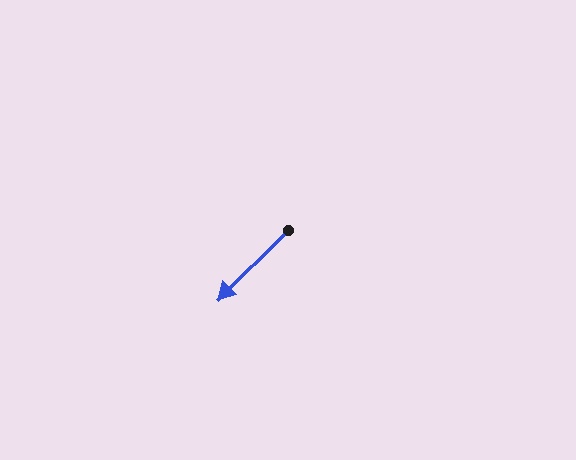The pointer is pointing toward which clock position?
Roughly 8 o'clock.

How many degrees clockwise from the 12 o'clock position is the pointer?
Approximately 225 degrees.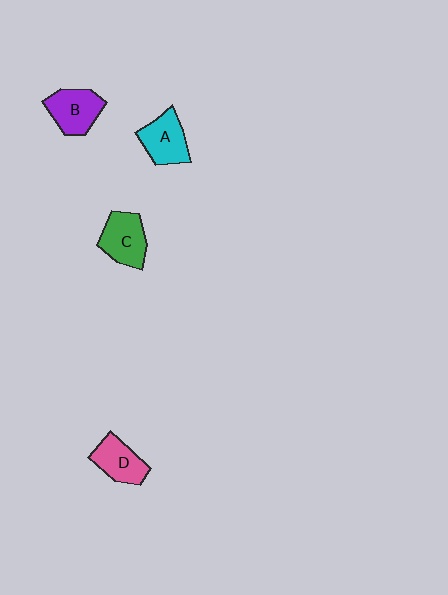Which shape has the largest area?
Shape B (purple).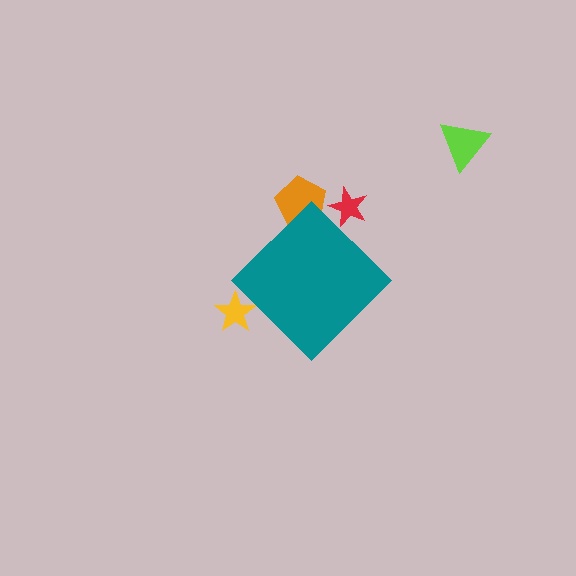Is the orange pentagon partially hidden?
Yes, the orange pentagon is partially hidden behind the teal diamond.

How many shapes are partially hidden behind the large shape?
3 shapes are partially hidden.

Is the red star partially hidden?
Yes, the red star is partially hidden behind the teal diamond.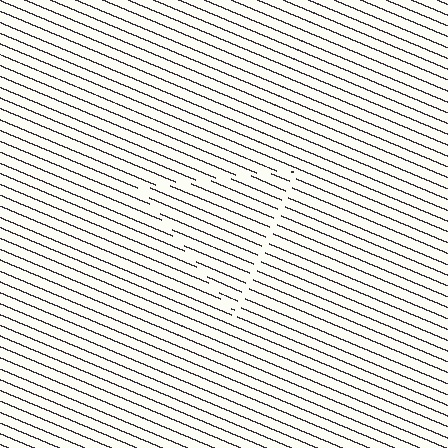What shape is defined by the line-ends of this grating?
An illusory triangle. The interior of the shape contains the same grating, shifted by half a period — the contour is defined by the phase discontinuity where line-ends from the inner and outer gratings abut.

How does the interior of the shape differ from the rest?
The interior of the shape contains the same grating, shifted by half a period — the contour is defined by the phase discontinuity where line-ends from the inner and outer gratings abut.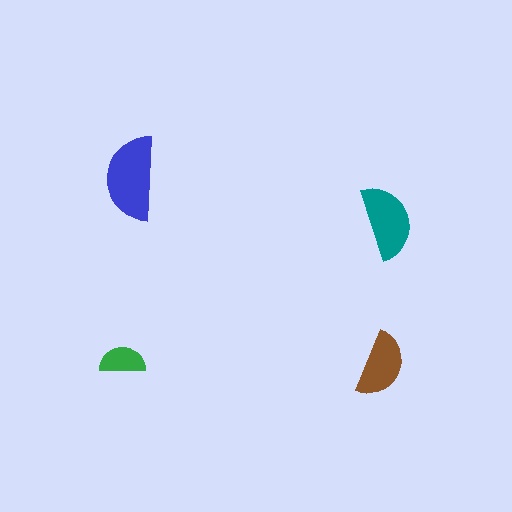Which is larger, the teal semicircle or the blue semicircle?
The blue one.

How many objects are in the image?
There are 4 objects in the image.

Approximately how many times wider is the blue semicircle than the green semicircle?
About 2 times wider.